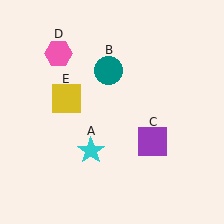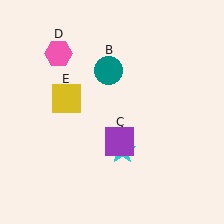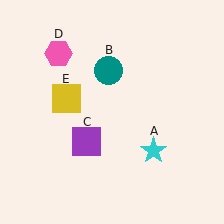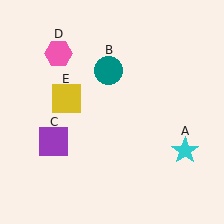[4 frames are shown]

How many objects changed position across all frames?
2 objects changed position: cyan star (object A), purple square (object C).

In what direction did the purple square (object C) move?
The purple square (object C) moved left.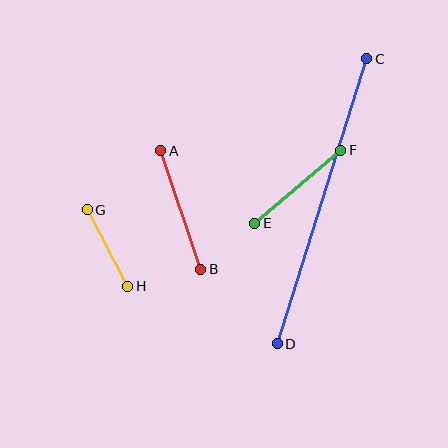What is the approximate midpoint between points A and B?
The midpoint is at approximately (181, 210) pixels.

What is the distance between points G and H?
The distance is approximately 86 pixels.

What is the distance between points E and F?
The distance is approximately 113 pixels.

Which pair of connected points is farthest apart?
Points C and D are farthest apart.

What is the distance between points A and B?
The distance is approximately 125 pixels.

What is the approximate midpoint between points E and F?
The midpoint is at approximately (298, 187) pixels.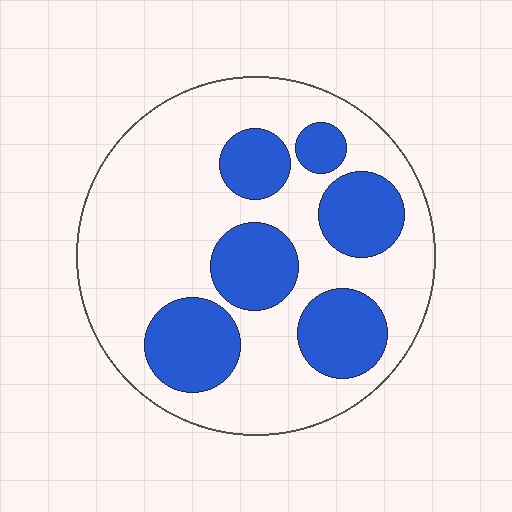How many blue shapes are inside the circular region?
6.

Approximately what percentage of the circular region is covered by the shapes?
Approximately 30%.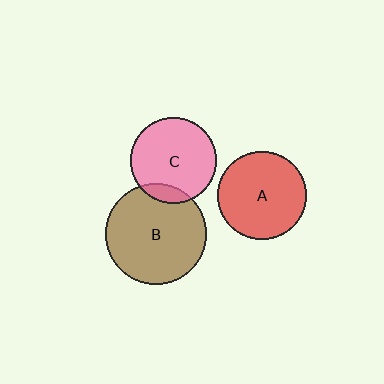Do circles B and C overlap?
Yes.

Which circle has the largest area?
Circle B (brown).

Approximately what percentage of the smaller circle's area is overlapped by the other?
Approximately 10%.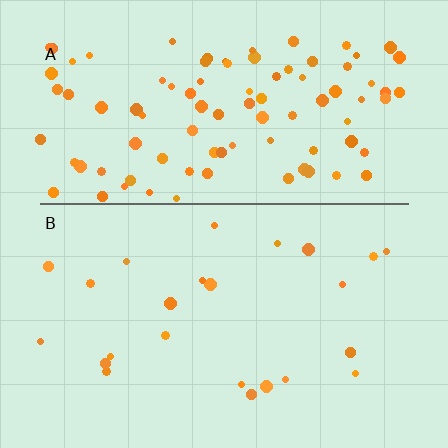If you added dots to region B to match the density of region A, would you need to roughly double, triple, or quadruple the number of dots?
Approximately quadruple.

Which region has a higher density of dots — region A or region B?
A (the top).